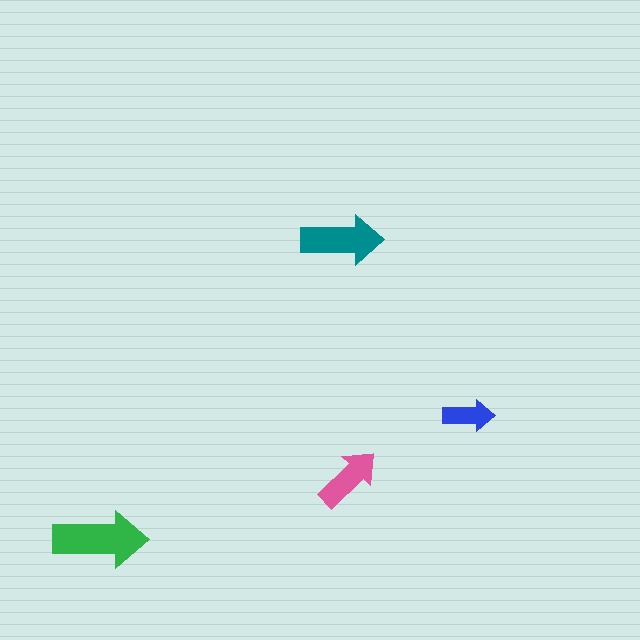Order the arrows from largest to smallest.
the green one, the teal one, the pink one, the blue one.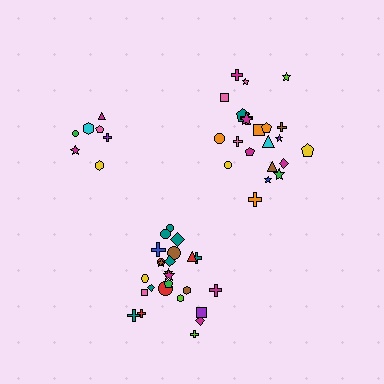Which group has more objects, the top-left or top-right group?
The top-right group.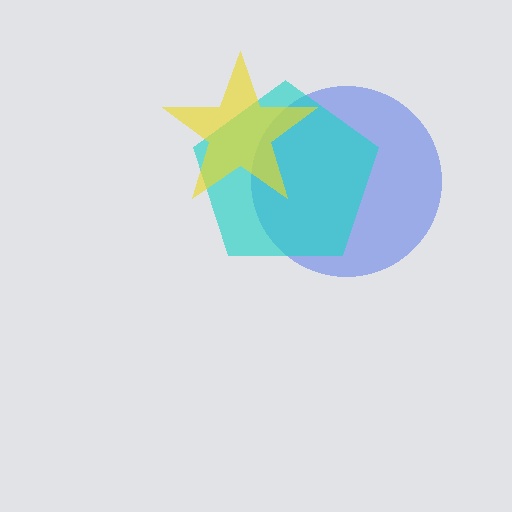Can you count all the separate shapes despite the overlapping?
Yes, there are 3 separate shapes.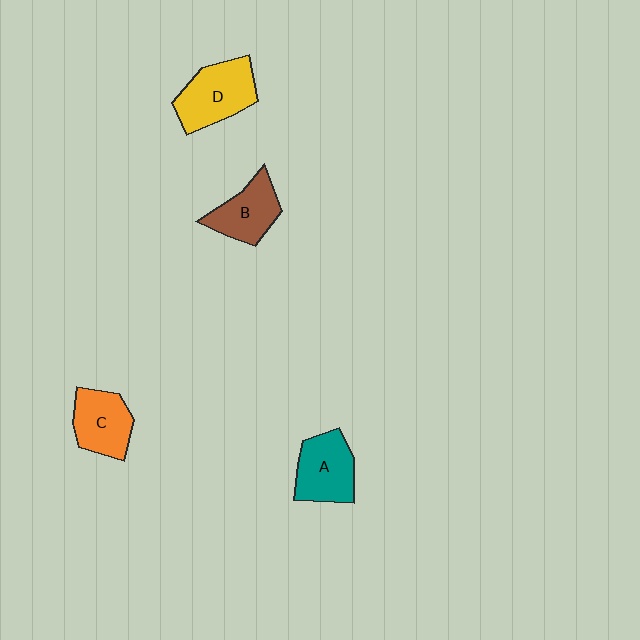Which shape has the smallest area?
Shape B (brown).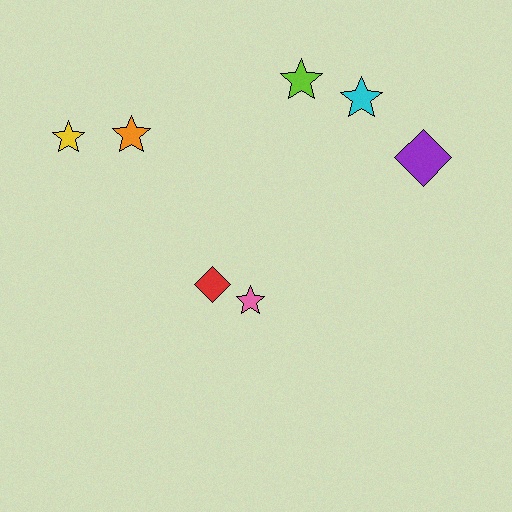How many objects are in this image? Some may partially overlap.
There are 7 objects.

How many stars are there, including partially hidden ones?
There are 5 stars.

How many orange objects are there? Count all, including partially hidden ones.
There is 1 orange object.